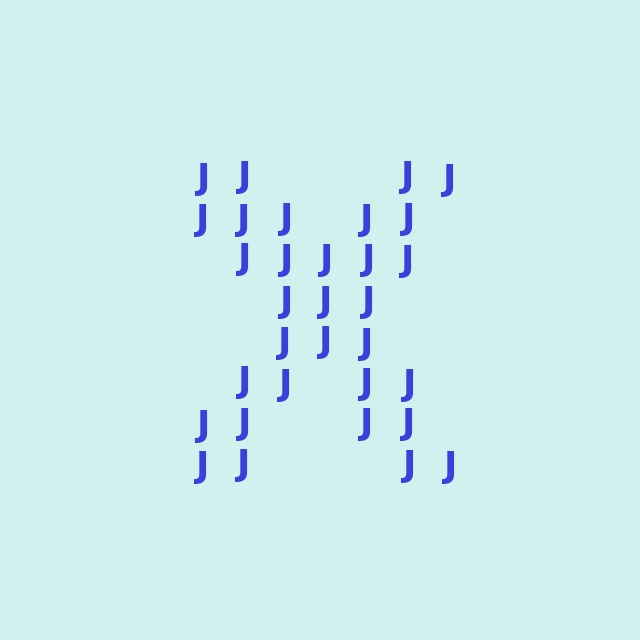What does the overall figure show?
The overall figure shows the letter X.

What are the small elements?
The small elements are letter J's.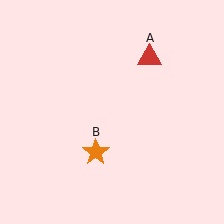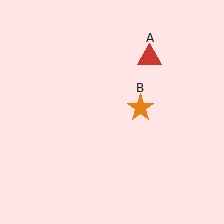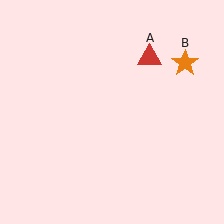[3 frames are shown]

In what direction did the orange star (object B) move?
The orange star (object B) moved up and to the right.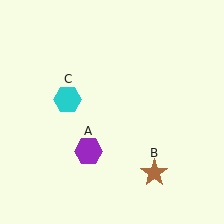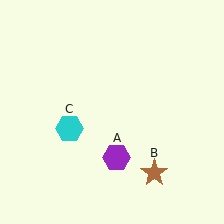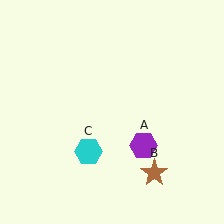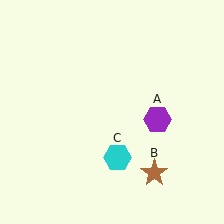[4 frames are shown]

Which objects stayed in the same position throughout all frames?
Brown star (object B) remained stationary.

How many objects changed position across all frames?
2 objects changed position: purple hexagon (object A), cyan hexagon (object C).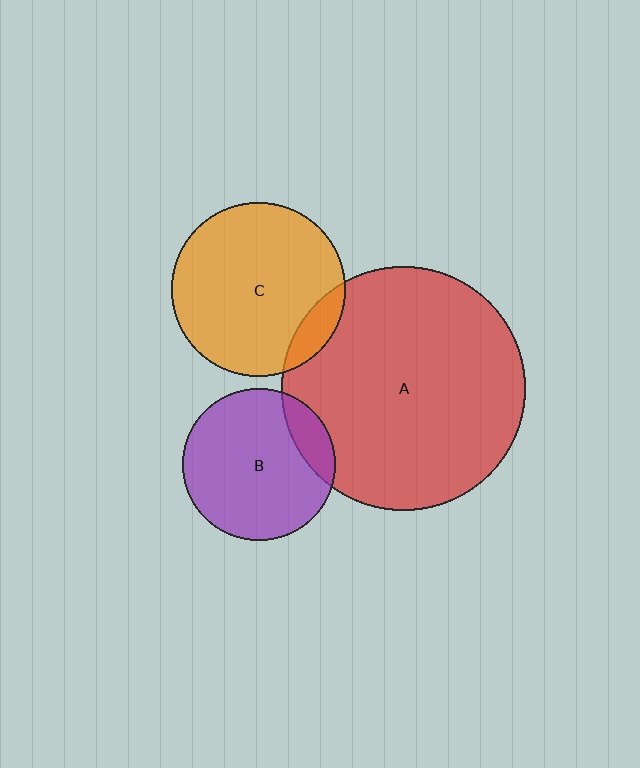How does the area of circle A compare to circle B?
Approximately 2.6 times.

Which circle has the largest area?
Circle A (red).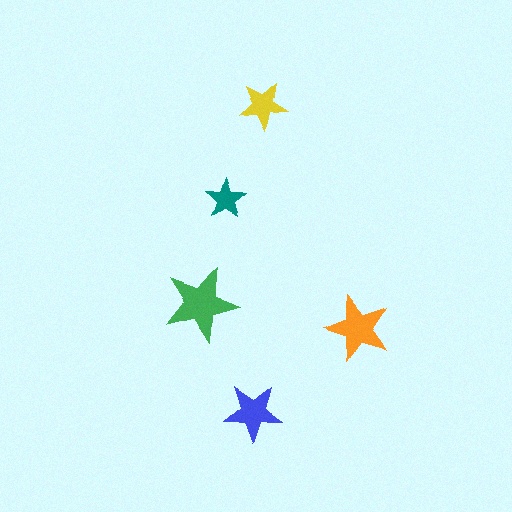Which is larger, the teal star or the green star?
The green one.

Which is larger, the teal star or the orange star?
The orange one.